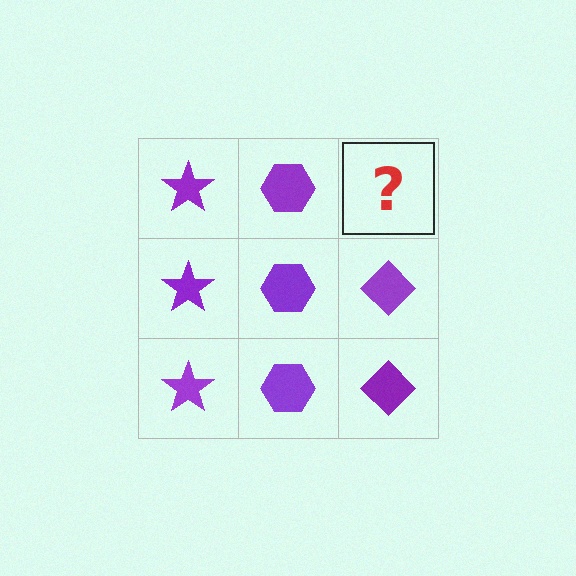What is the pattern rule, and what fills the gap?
The rule is that each column has a consistent shape. The gap should be filled with a purple diamond.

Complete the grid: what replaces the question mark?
The question mark should be replaced with a purple diamond.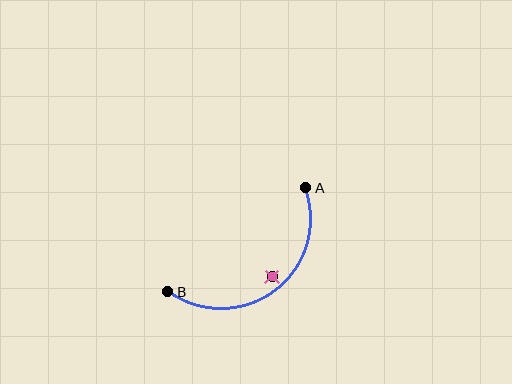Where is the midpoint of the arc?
The arc midpoint is the point on the curve farthest from the straight line joining A and B. It sits below and to the right of that line.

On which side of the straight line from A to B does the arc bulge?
The arc bulges below and to the right of the straight line connecting A and B.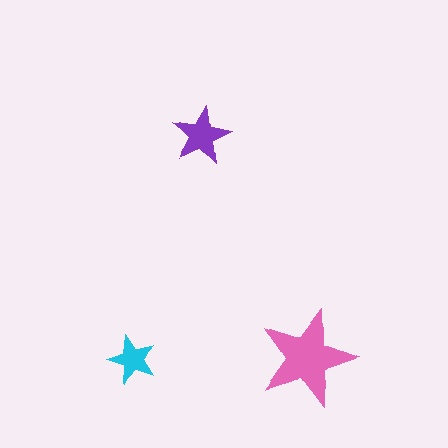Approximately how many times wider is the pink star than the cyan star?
About 2 times wider.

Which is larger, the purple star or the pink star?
The pink one.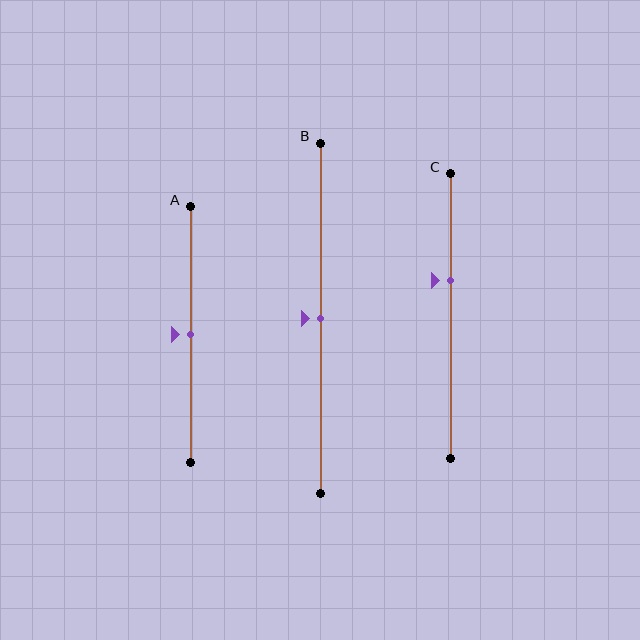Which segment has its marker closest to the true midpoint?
Segment A has its marker closest to the true midpoint.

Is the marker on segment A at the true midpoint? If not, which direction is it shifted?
Yes, the marker on segment A is at the true midpoint.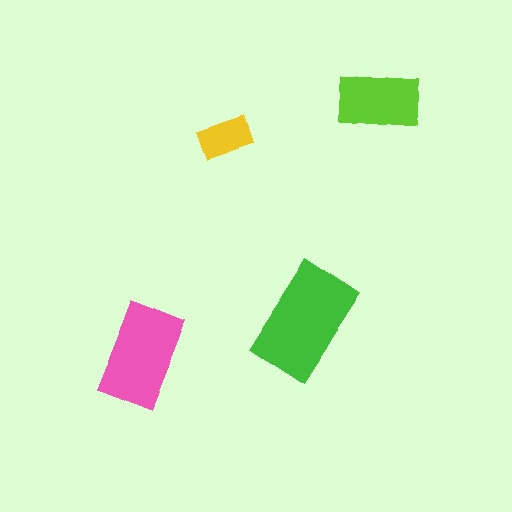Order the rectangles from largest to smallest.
the green one, the pink one, the lime one, the yellow one.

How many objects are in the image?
There are 4 objects in the image.